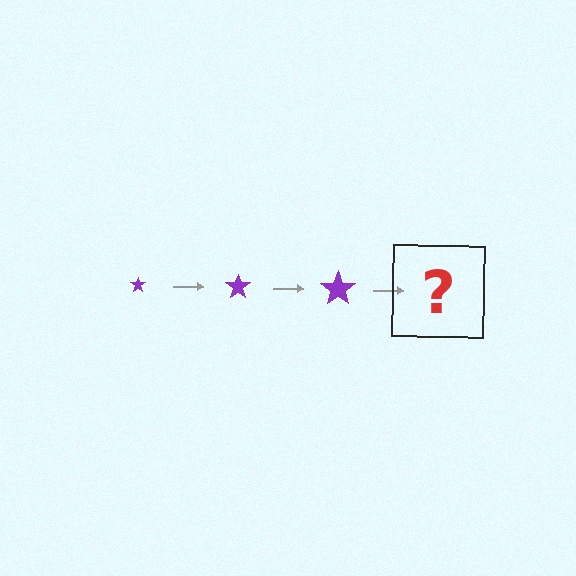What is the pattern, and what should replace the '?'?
The pattern is that the star gets progressively larger each step. The '?' should be a purple star, larger than the previous one.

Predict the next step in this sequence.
The next step is a purple star, larger than the previous one.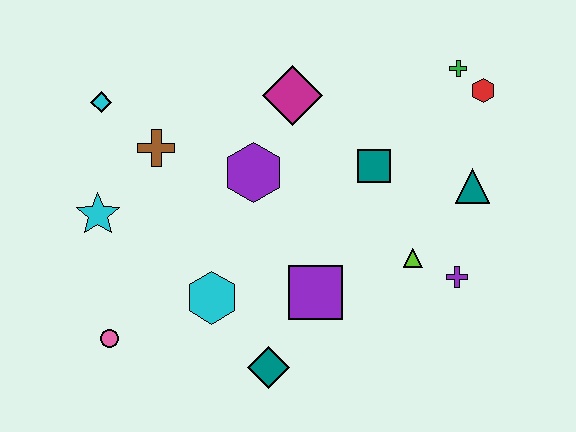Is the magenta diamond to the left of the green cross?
Yes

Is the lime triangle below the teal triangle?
Yes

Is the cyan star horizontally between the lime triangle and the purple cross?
No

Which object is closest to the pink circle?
The cyan hexagon is closest to the pink circle.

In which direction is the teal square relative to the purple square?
The teal square is above the purple square.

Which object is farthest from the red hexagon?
The pink circle is farthest from the red hexagon.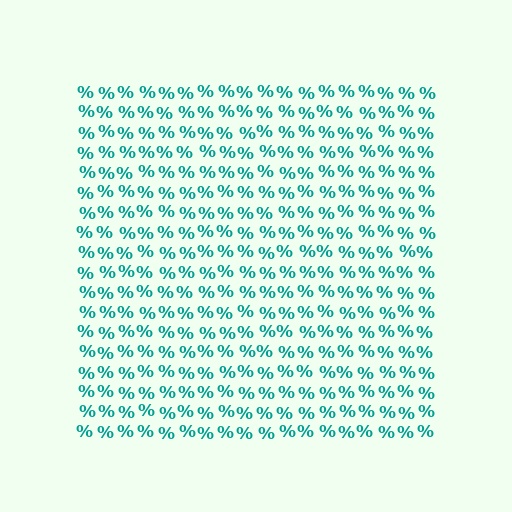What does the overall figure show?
The overall figure shows a square.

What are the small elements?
The small elements are percent signs.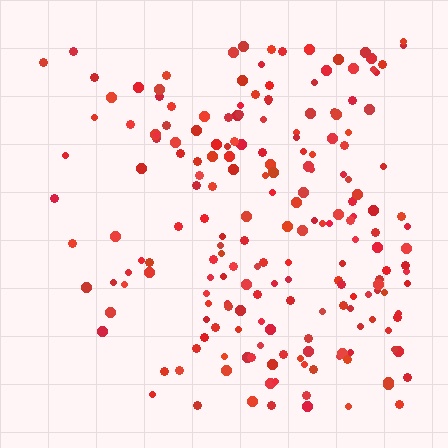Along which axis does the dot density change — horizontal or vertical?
Horizontal.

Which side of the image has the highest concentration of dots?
The right.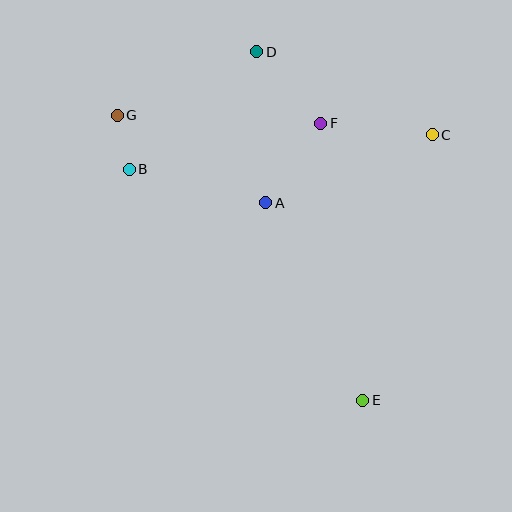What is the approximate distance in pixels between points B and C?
The distance between B and C is approximately 305 pixels.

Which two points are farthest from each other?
Points E and G are farthest from each other.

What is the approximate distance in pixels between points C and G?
The distance between C and G is approximately 316 pixels.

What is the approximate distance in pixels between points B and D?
The distance between B and D is approximately 173 pixels.